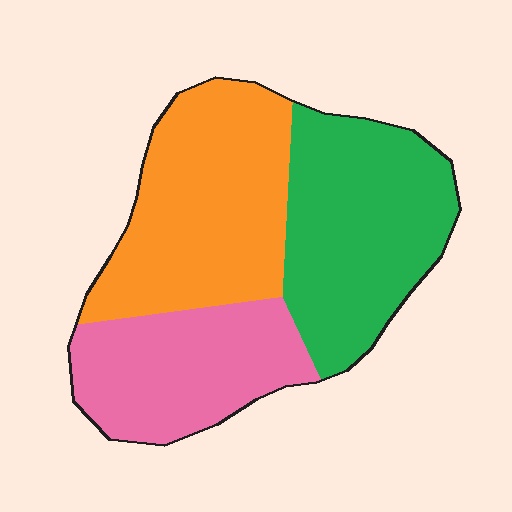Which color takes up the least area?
Pink, at roughly 25%.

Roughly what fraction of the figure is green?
Green takes up about three eighths (3/8) of the figure.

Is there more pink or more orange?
Orange.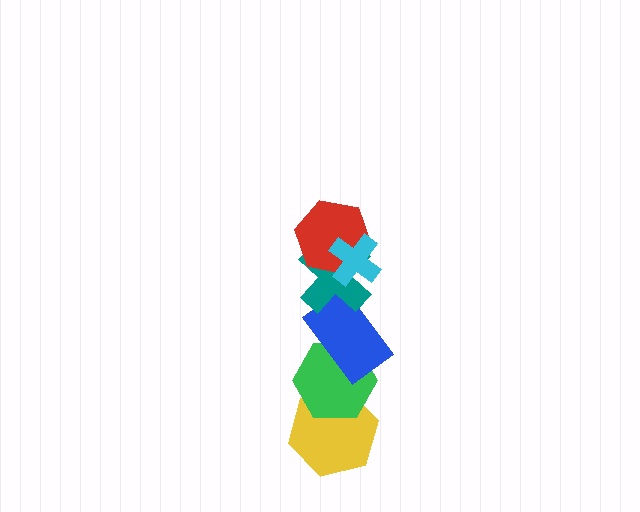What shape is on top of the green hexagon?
The blue rectangle is on top of the green hexagon.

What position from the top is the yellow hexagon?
The yellow hexagon is 6th from the top.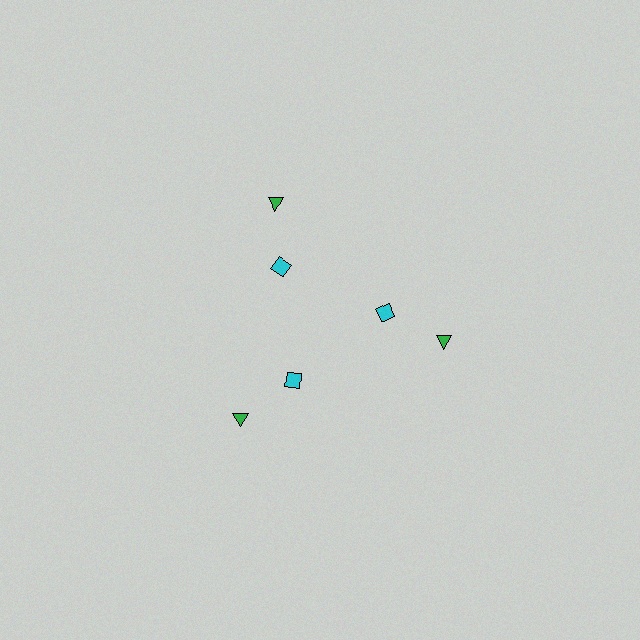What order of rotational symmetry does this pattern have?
This pattern has 3-fold rotational symmetry.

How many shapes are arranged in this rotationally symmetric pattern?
There are 6 shapes, arranged in 3 groups of 2.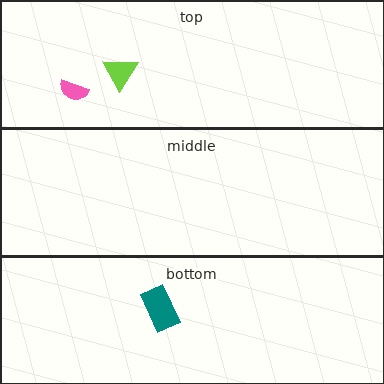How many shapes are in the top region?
2.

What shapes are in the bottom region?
The teal rectangle.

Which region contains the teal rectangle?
The bottom region.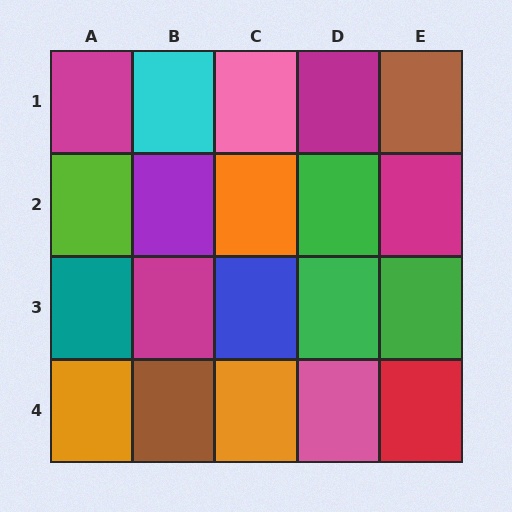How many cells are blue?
1 cell is blue.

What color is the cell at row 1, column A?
Magenta.